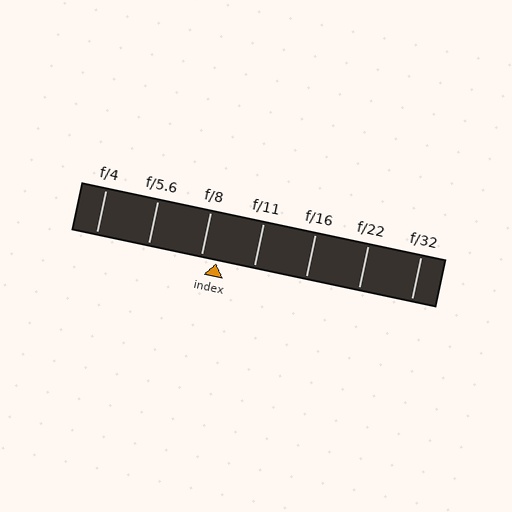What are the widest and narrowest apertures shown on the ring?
The widest aperture shown is f/4 and the narrowest is f/32.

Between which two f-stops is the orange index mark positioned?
The index mark is between f/8 and f/11.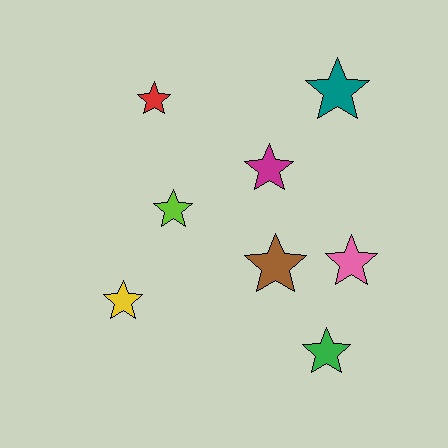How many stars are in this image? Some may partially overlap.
There are 8 stars.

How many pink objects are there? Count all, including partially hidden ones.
There is 1 pink object.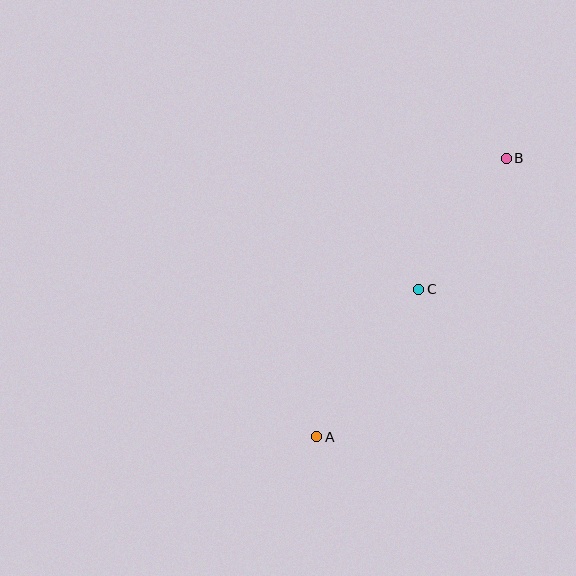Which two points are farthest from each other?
Points A and B are farthest from each other.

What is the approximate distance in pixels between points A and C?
The distance between A and C is approximately 179 pixels.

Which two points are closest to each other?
Points B and C are closest to each other.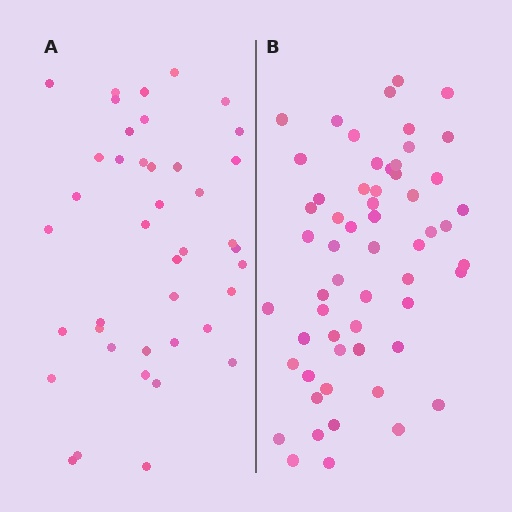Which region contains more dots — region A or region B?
Region B (the right region) has more dots.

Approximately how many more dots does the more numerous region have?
Region B has approximately 15 more dots than region A.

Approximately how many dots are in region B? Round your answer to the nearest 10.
About 60 dots. (The exact count is 58, which rounds to 60.)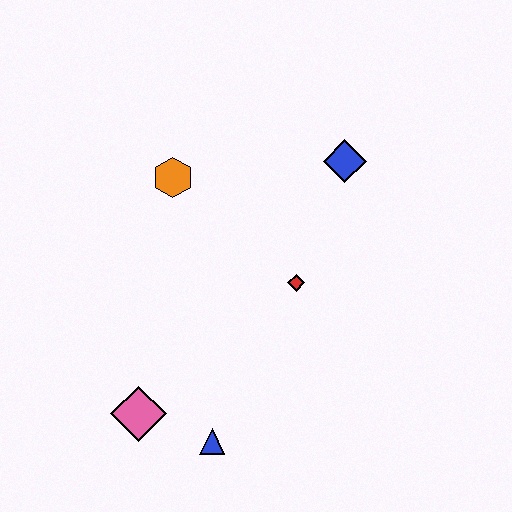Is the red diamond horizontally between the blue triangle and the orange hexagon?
No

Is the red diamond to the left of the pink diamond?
No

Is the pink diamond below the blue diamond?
Yes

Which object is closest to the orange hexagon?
The red diamond is closest to the orange hexagon.